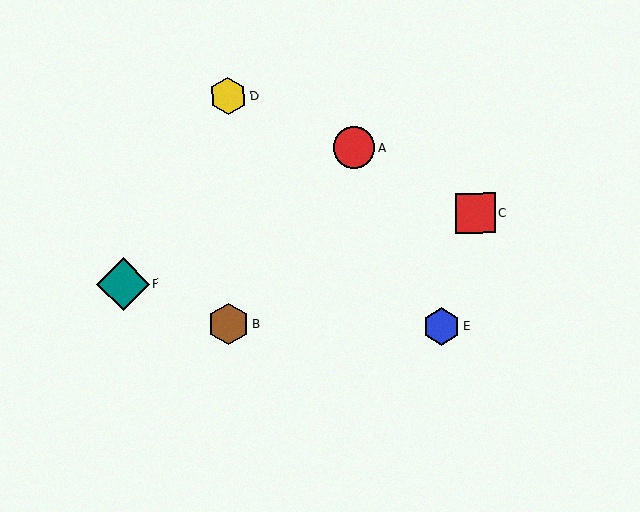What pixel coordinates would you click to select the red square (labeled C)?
Click at (476, 213) to select the red square C.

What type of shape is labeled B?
Shape B is a brown hexagon.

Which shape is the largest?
The teal diamond (labeled F) is the largest.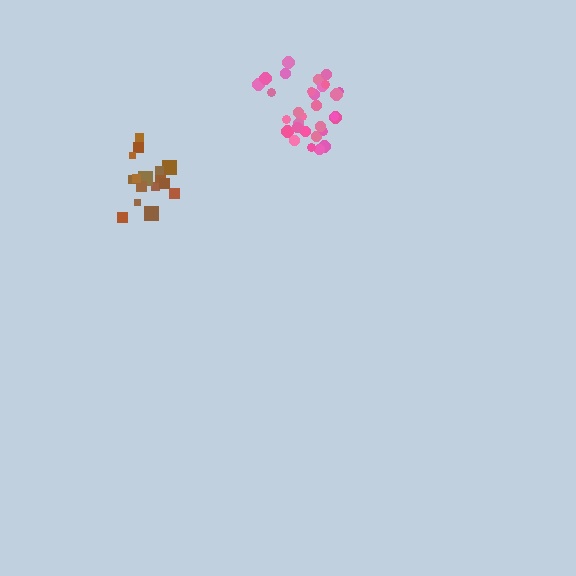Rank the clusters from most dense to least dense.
pink, brown.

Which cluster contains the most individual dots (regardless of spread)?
Pink (30).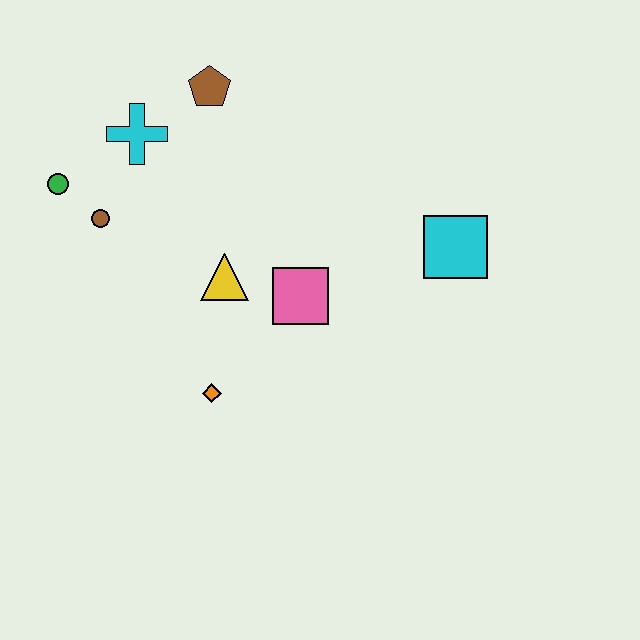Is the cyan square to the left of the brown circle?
No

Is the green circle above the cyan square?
Yes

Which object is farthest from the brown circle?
The cyan square is farthest from the brown circle.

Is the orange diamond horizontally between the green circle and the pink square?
Yes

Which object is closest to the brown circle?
The green circle is closest to the brown circle.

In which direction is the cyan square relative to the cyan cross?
The cyan square is to the right of the cyan cross.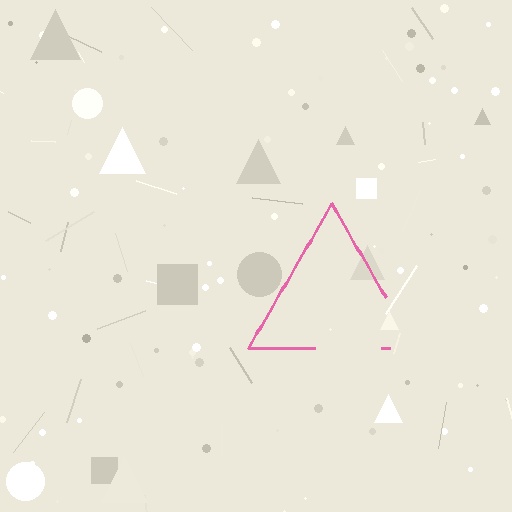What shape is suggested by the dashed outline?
The dashed outline suggests a triangle.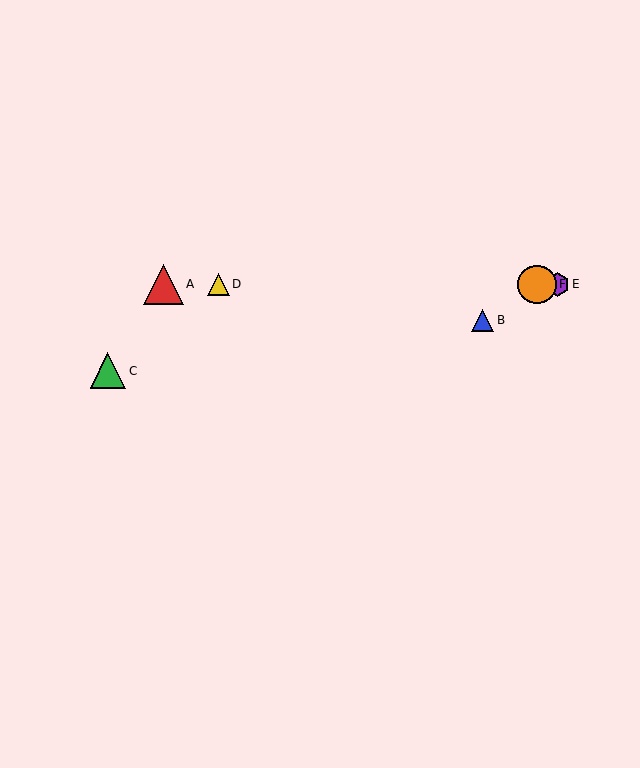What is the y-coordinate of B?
Object B is at y≈320.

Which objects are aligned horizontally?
Objects A, D, E, F are aligned horizontally.